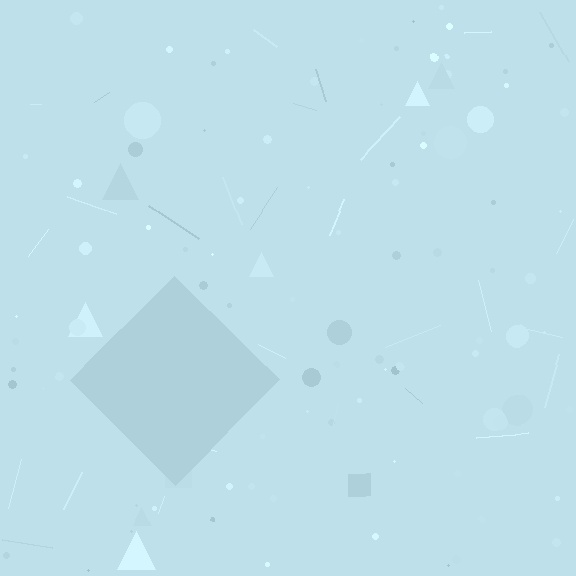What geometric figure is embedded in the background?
A diamond is embedded in the background.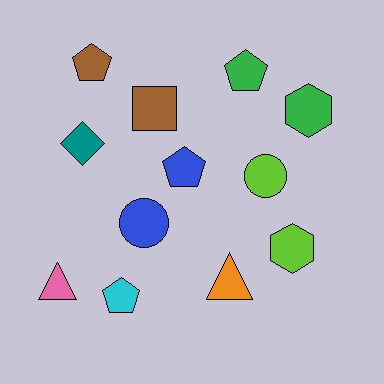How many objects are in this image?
There are 12 objects.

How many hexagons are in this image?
There are 2 hexagons.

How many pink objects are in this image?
There is 1 pink object.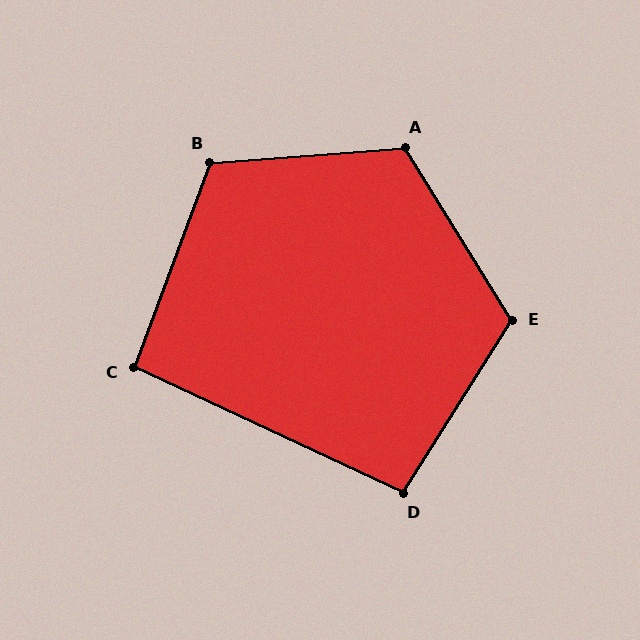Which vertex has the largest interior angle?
A, at approximately 117 degrees.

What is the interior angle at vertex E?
Approximately 116 degrees (obtuse).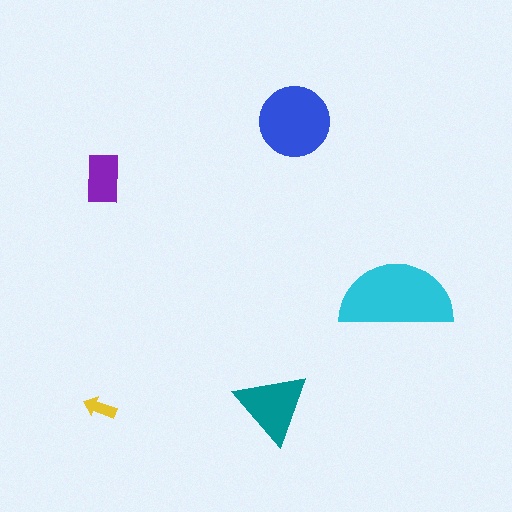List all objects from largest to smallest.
The cyan semicircle, the blue circle, the teal triangle, the purple rectangle, the yellow arrow.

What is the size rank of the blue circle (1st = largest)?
2nd.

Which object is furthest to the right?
The cyan semicircle is rightmost.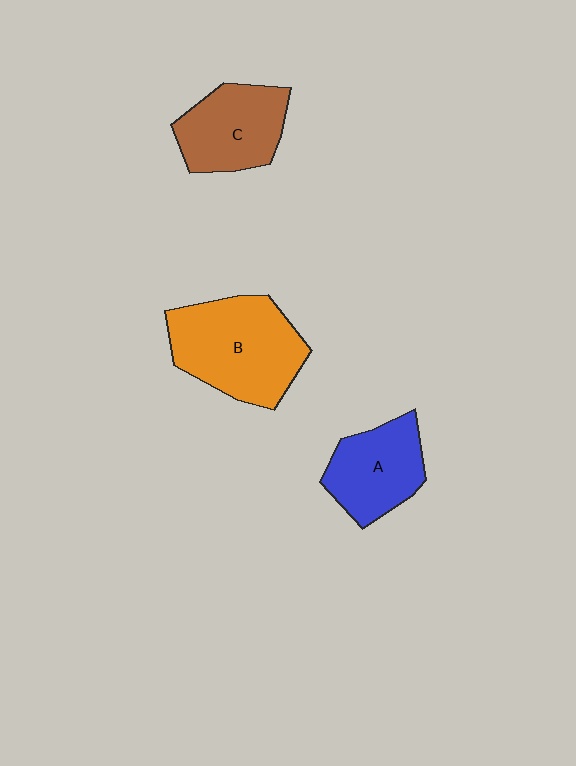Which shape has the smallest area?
Shape A (blue).